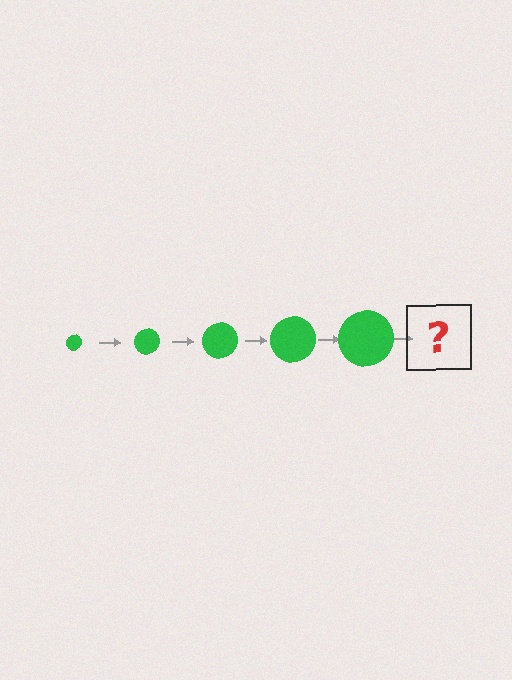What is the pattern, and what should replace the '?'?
The pattern is that the circle gets progressively larger each step. The '?' should be a green circle, larger than the previous one.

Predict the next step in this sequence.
The next step is a green circle, larger than the previous one.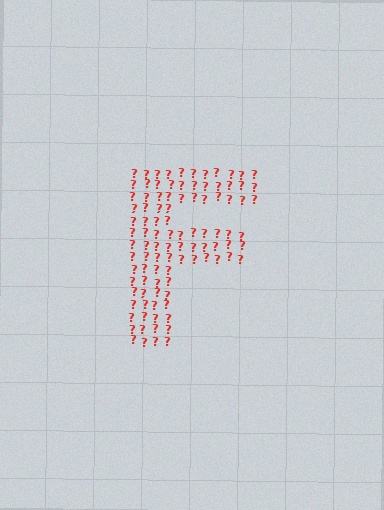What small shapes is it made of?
It is made of small question marks.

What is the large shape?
The large shape is the letter F.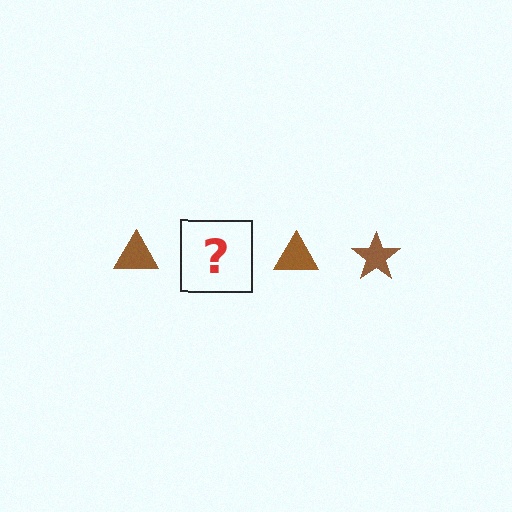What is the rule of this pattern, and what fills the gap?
The rule is that the pattern cycles through triangle, star shapes in brown. The gap should be filled with a brown star.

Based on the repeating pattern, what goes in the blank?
The blank should be a brown star.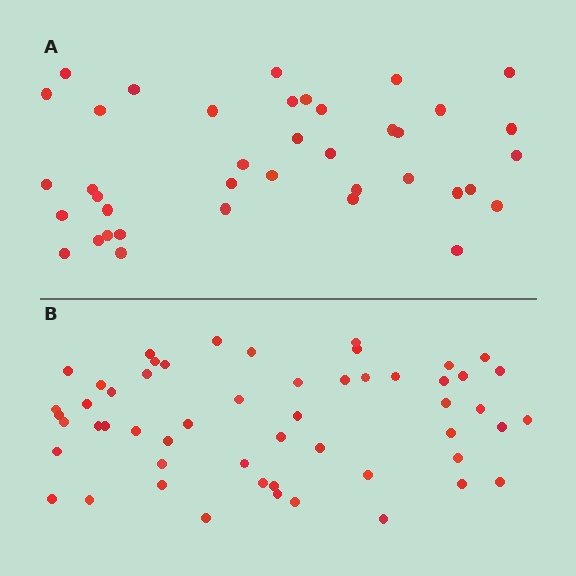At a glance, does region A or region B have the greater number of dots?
Region B (the bottom region) has more dots.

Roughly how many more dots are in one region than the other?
Region B has approximately 15 more dots than region A.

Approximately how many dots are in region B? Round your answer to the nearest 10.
About 50 dots. (The exact count is 54, which rounds to 50.)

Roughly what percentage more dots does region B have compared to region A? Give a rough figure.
About 40% more.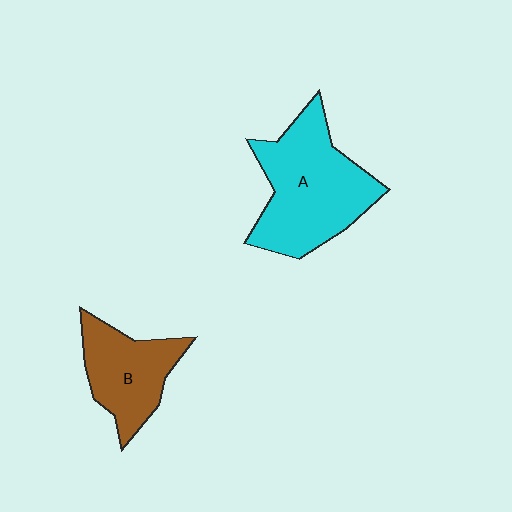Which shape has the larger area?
Shape A (cyan).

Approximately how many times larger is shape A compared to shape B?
Approximately 1.6 times.